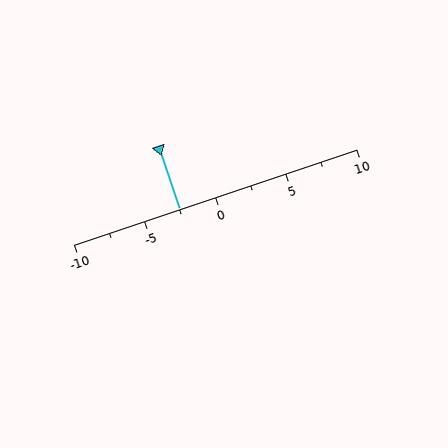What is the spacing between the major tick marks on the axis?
The major ticks are spaced 5 apart.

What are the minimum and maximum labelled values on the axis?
The axis runs from -10 to 10.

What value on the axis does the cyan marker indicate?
The marker indicates approximately -2.5.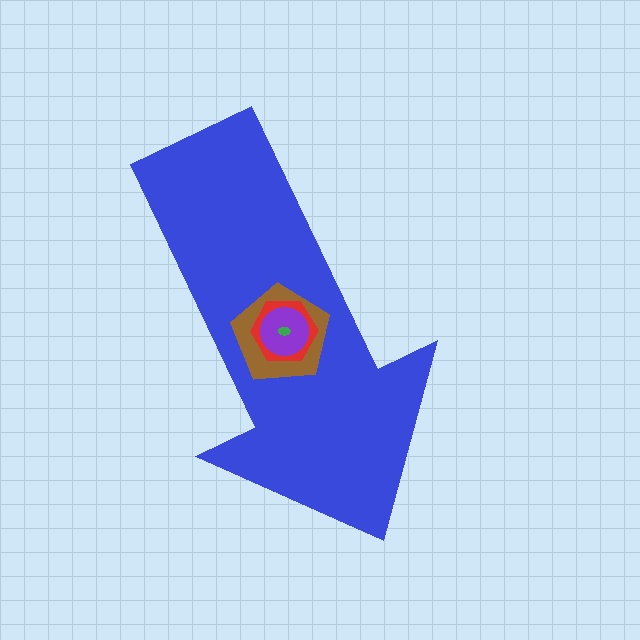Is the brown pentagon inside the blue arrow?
Yes.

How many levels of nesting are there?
5.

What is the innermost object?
The green ellipse.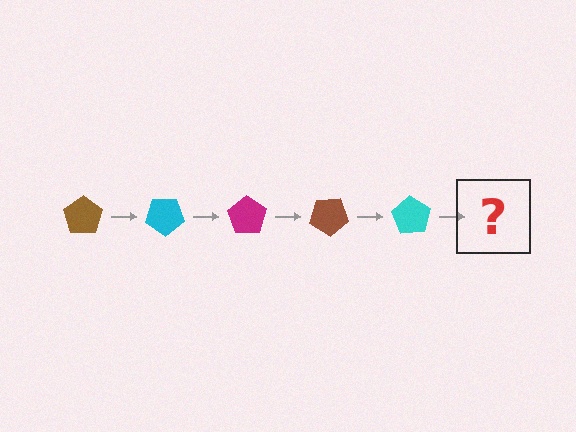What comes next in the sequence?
The next element should be a magenta pentagon, rotated 175 degrees from the start.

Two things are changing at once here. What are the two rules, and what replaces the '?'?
The two rules are that it rotates 35 degrees each step and the color cycles through brown, cyan, and magenta. The '?' should be a magenta pentagon, rotated 175 degrees from the start.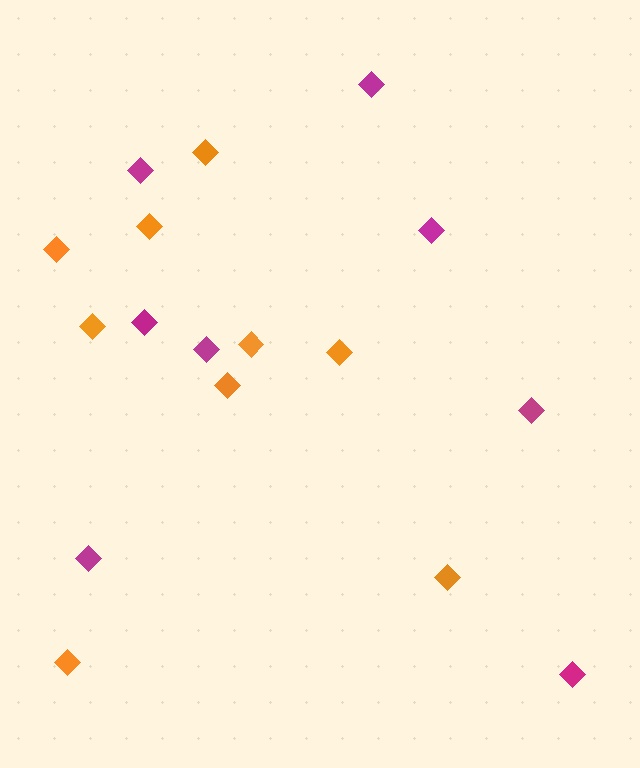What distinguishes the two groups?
There are 2 groups: one group of magenta diamonds (8) and one group of orange diamonds (9).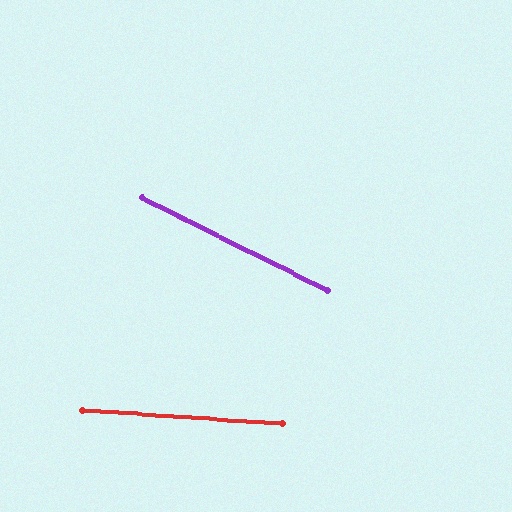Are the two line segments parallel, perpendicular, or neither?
Neither parallel nor perpendicular — they differ by about 22°.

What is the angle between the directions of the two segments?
Approximately 22 degrees.